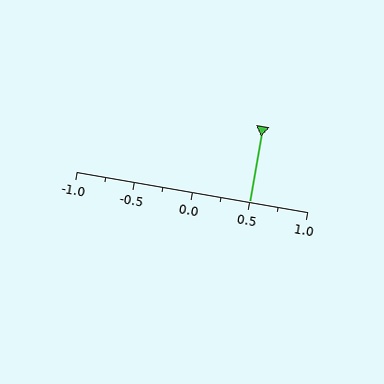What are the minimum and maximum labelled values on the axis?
The axis runs from -1.0 to 1.0.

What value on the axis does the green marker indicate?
The marker indicates approximately 0.5.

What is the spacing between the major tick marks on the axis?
The major ticks are spaced 0.5 apart.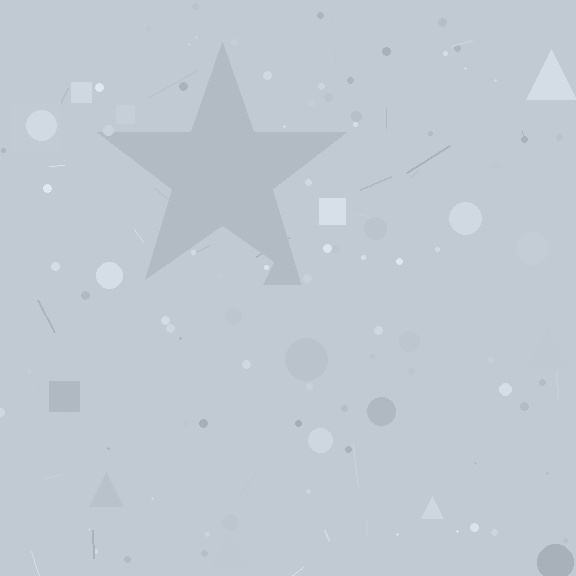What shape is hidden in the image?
A star is hidden in the image.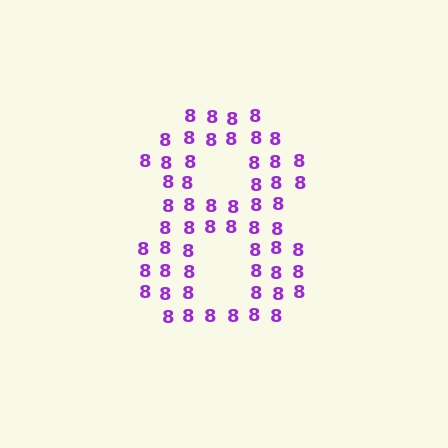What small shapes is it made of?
It is made of small digit 8's.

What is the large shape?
The large shape is the digit 8.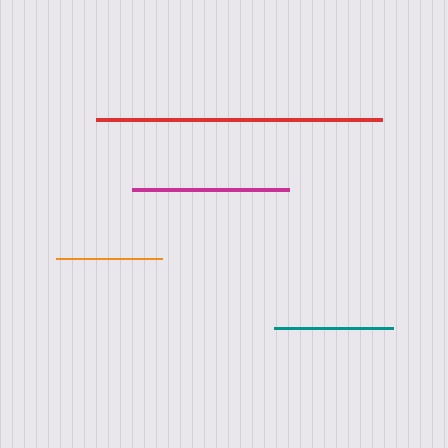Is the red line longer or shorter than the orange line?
The red line is longer than the orange line.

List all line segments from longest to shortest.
From longest to shortest: red, magenta, teal, orange.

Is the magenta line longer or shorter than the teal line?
The magenta line is longer than the teal line.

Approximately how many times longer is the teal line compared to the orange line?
The teal line is approximately 1.1 times the length of the orange line.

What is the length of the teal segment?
The teal segment is approximately 119 pixels long.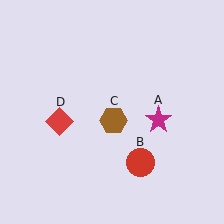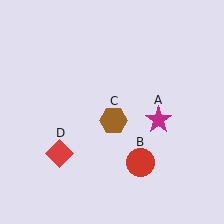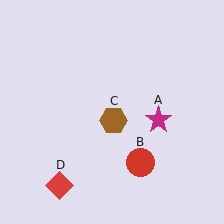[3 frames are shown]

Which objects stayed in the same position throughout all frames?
Magenta star (object A) and red circle (object B) and brown hexagon (object C) remained stationary.